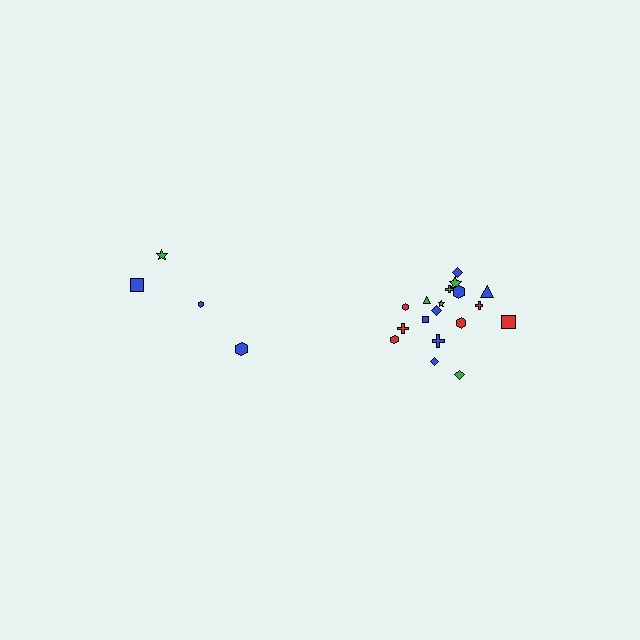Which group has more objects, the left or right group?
The right group.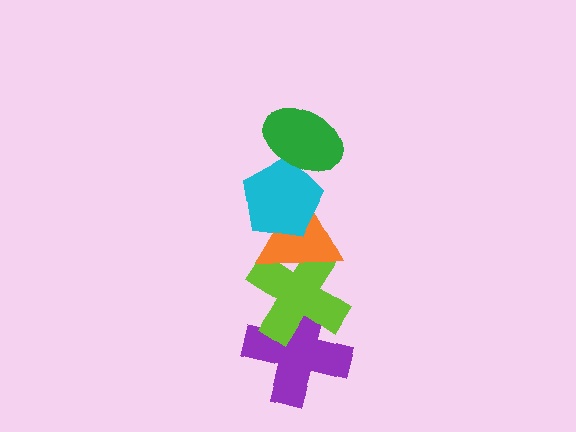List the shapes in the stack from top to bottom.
From top to bottom: the green ellipse, the cyan pentagon, the orange triangle, the lime cross, the purple cross.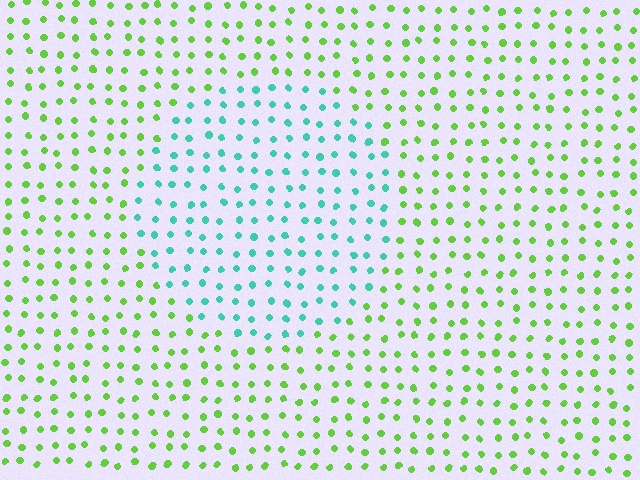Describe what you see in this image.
The image is filled with small lime elements in a uniform arrangement. A circle-shaped region is visible where the elements are tinted to a slightly different hue, forming a subtle color boundary.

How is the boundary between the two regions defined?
The boundary is defined purely by a slight shift in hue (about 60 degrees). Spacing, size, and orientation are identical on both sides.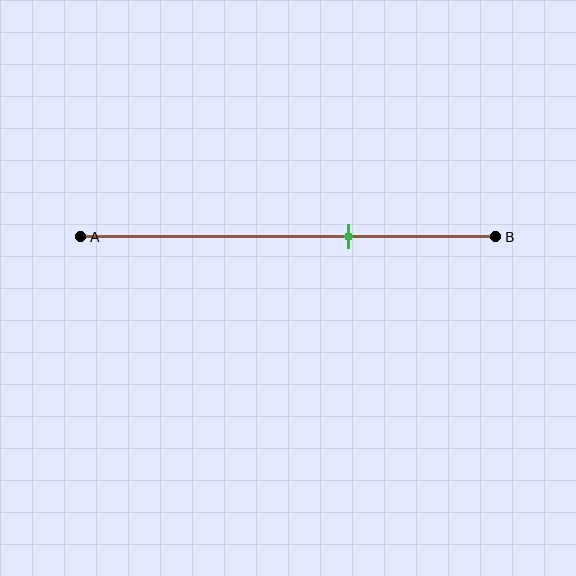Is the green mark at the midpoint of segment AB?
No, the mark is at about 65% from A, not at the 50% midpoint.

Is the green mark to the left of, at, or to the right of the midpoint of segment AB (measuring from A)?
The green mark is to the right of the midpoint of segment AB.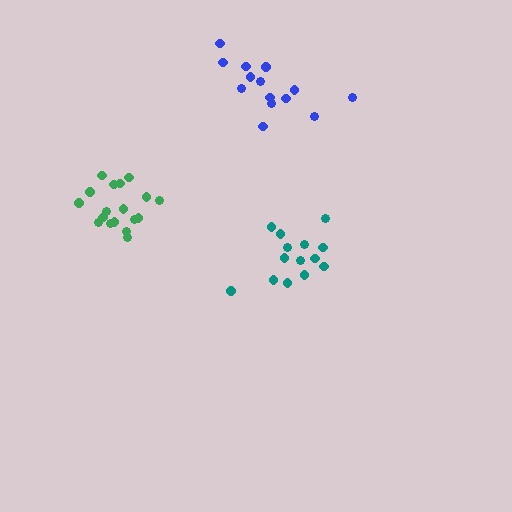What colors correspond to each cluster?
The clusters are colored: blue, teal, green.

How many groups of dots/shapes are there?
There are 3 groups.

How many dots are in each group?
Group 1: 14 dots, Group 2: 14 dots, Group 3: 18 dots (46 total).